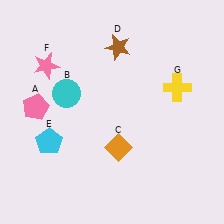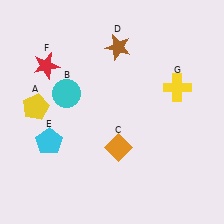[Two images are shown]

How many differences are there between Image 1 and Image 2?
There are 2 differences between the two images.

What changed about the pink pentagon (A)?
In Image 1, A is pink. In Image 2, it changed to yellow.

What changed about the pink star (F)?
In Image 1, F is pink. In Image 2, it changed to red.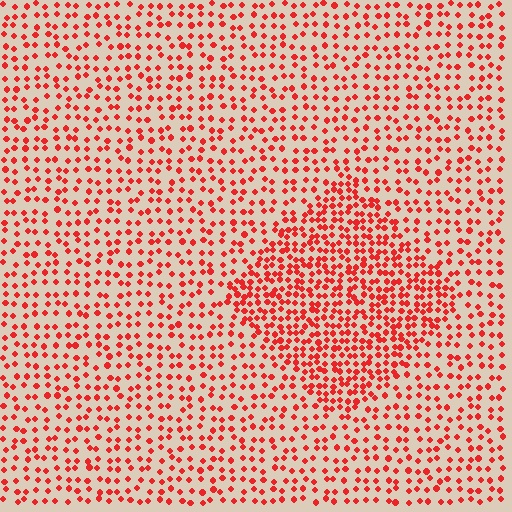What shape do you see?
I see a diamond.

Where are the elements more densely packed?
The elements are more densely packed inside the diamond boundary.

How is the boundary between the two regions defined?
The boundary is defined by a change in element density (approximately 1.9x ratio). All elements are the same color, size, and shape.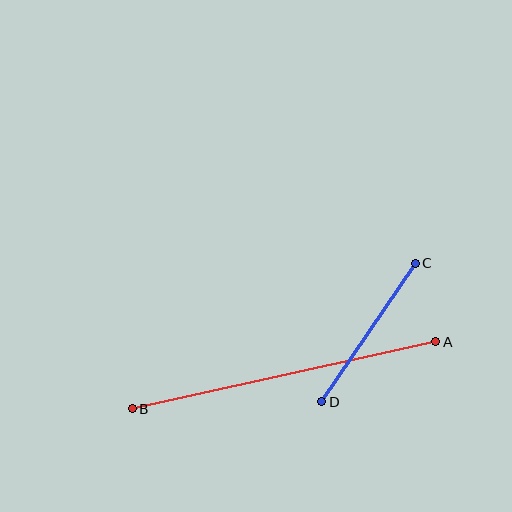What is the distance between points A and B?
The distance is approximately 311 pixels.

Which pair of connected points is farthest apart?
Points A and B are farthest apart.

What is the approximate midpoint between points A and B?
The midpoint is at approximately (284, 375) pixels.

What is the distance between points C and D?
The distance is approximately 167 pixels.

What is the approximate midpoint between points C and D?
The midpoint is at approximately (368, 332) pixels.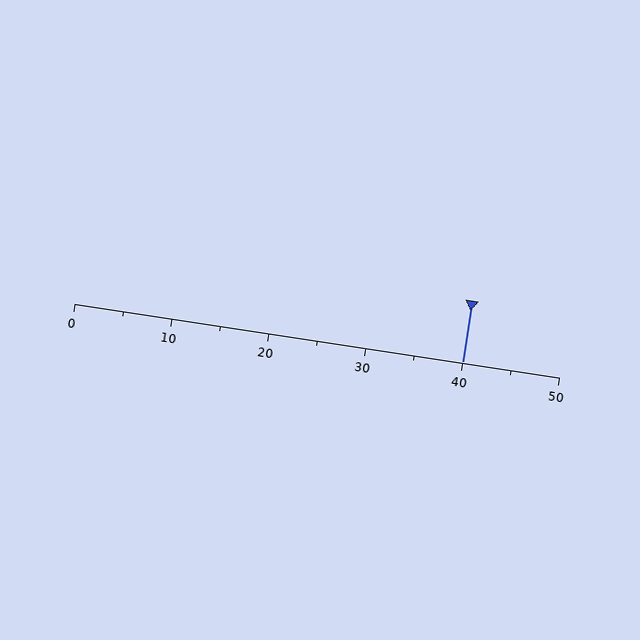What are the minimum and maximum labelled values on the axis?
The axis runs from 0 to 50.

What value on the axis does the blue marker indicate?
The marker indicates approximately 40.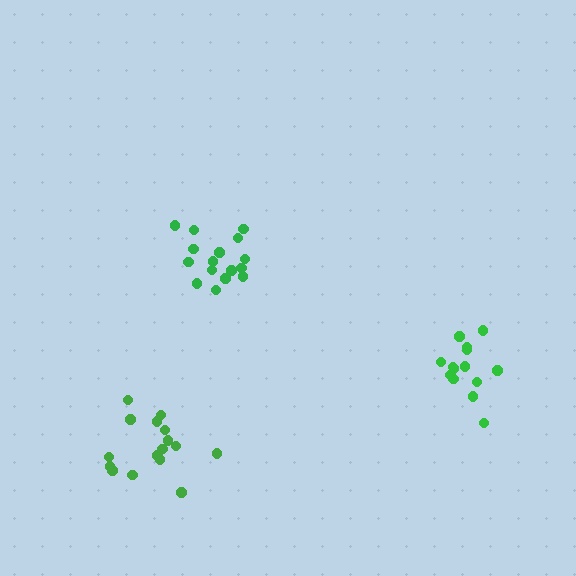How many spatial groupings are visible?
There are 3 spatial groupings.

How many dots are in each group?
Group 1: 16 dots, Group 2: 16 dots, Group 3: 14 dots (46 total).